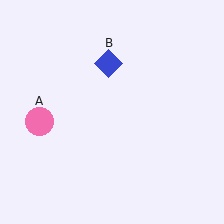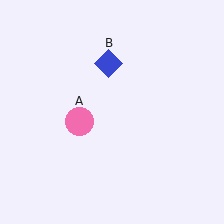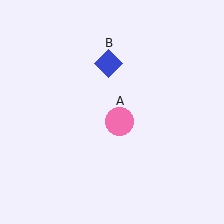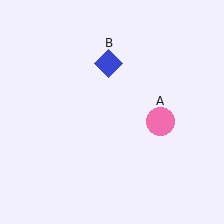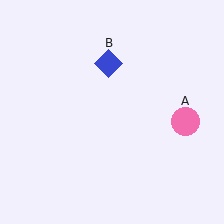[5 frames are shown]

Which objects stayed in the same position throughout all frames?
Blue diamond (object B) remained stationary.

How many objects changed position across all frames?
1 object changed position: pink circle (object A).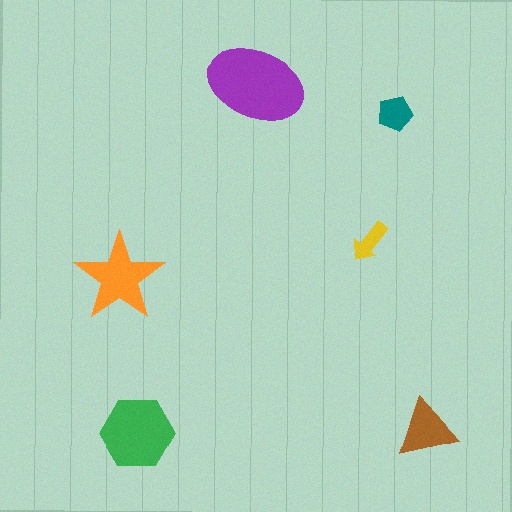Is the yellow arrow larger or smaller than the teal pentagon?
Smaller.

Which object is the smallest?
The yellow arrow.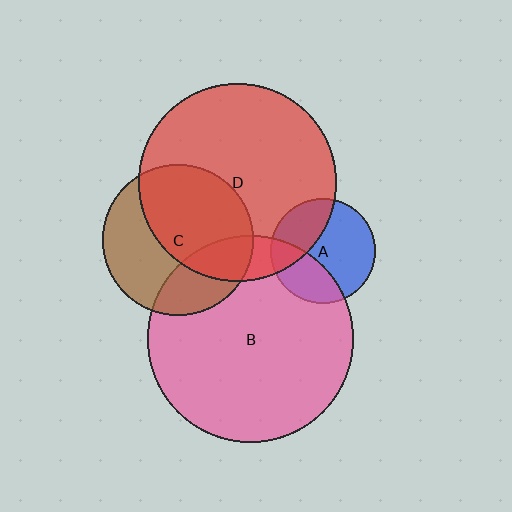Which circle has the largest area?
Circle B (pink).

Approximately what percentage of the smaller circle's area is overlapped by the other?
Approximately 55%.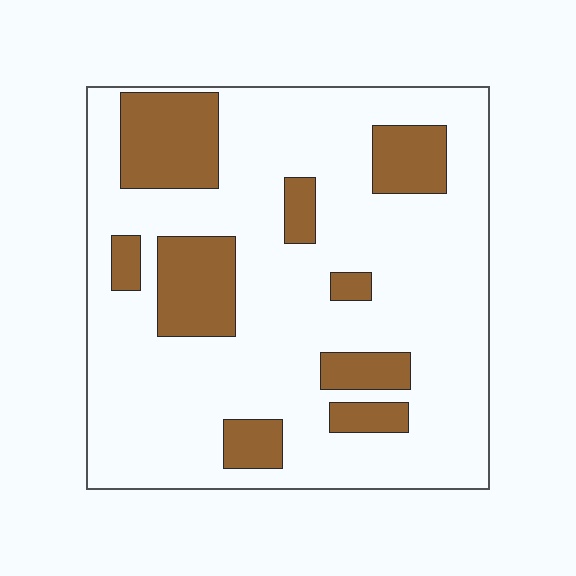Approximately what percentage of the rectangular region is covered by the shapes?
Approximately 25%.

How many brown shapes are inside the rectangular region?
9.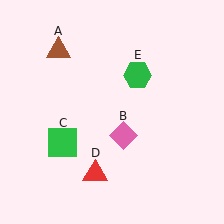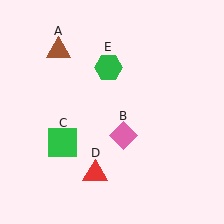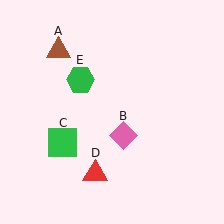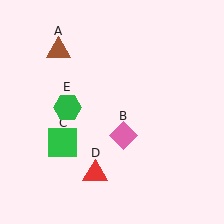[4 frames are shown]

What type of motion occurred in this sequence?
The green hexagon (object E) rotated counterclockwise around the center of the scene.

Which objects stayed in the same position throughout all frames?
Brown triangle (object A) and pink diamond (object B) and green square (object C) and red triangle (object D) remained stationary.